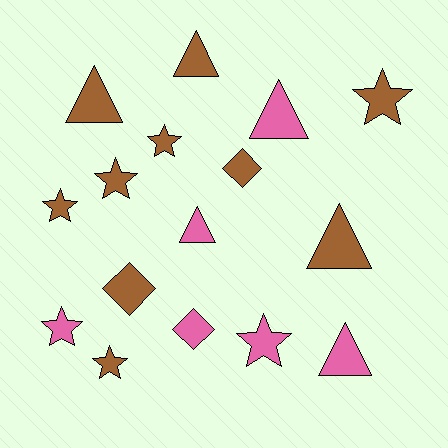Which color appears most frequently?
Brown, with 10 objects.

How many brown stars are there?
There are 5 brown stars.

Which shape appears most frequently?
Star, with 7 objects.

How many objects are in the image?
There are 16 objects.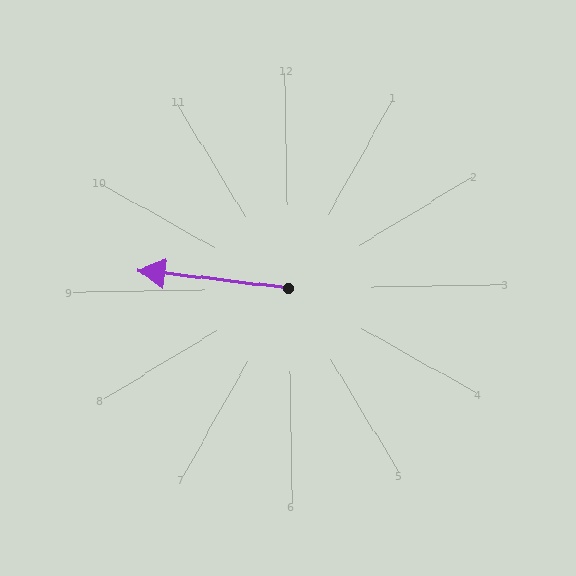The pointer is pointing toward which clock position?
Roughly 9 o'clock.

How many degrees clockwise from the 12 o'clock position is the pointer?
Approximately 278 degrees.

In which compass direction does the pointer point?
West.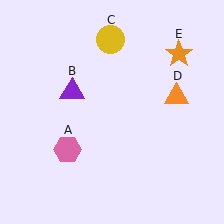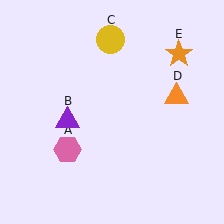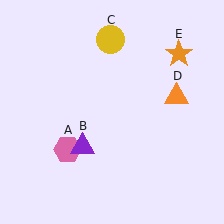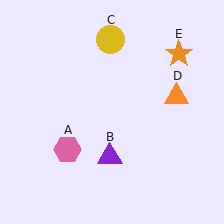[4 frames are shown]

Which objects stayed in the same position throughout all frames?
Pink hexagon (object A) and yellow circle (object C) and orange triangle (object D) and orange star (object E) remained stationary.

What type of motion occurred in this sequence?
The purple triangle (object B) rotated counterclockwise around the center of the scene.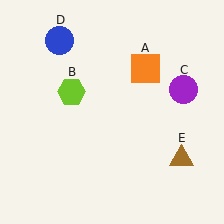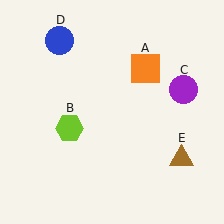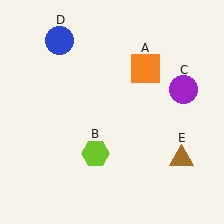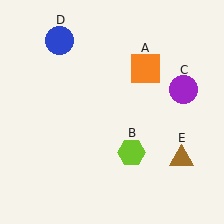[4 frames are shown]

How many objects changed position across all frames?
1 object changed position: lime hexagon (object B).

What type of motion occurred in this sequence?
The lime hexagon (object B) rotated counterclockwise around the center of the scene.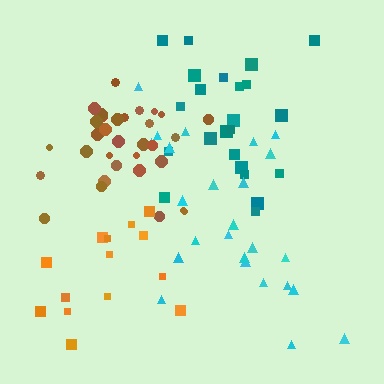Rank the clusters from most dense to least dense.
brown, teal, orange, cyan.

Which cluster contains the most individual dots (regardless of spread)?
Brown (32).